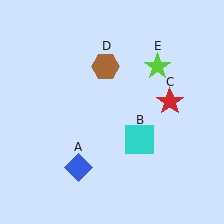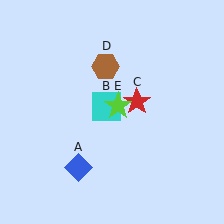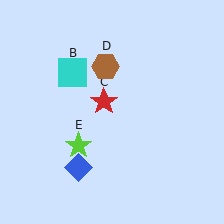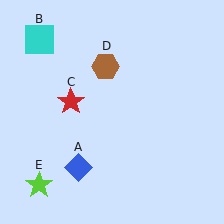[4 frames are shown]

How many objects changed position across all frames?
3 objects changed position: cyan square (object B), red star (object C), lime star (object E).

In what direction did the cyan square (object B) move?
The cyan square (object B) moved up and to the left.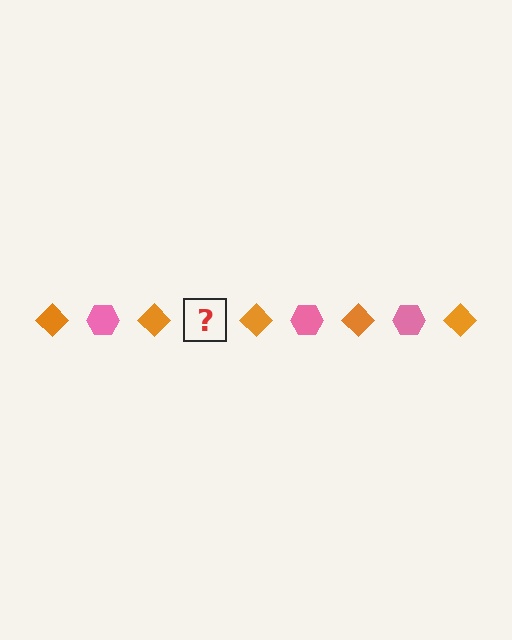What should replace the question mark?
The question mark should be replaced with a pink hexagon.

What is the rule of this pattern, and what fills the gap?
The rule is that the pattern alternates between orange diamond and pink hexagon. The gap should be filled with a pink hexagon.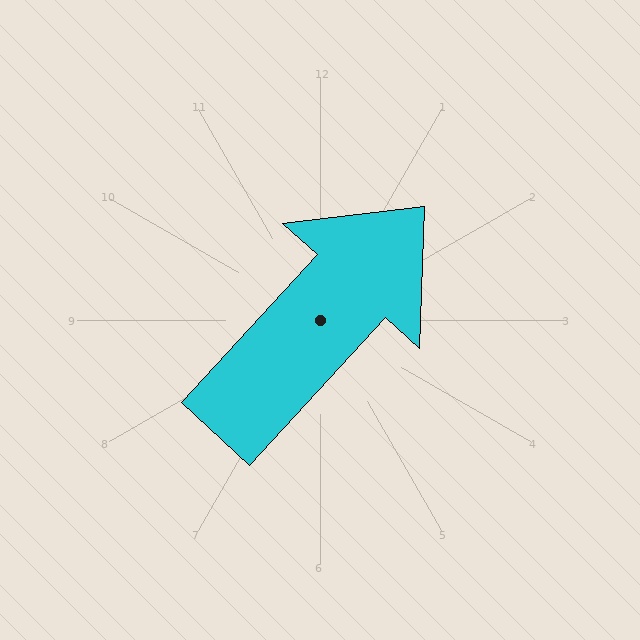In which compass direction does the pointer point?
Northeast.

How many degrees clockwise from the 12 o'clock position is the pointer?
Approximately 43 degrees.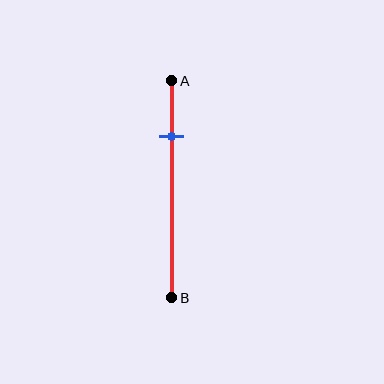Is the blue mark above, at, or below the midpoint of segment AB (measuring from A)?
The blue mark is above the midpoint of segment AB.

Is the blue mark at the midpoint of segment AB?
No, the mark is at about 25% from A, not at the 50% midpoint.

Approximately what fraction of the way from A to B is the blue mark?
The blue mark is approximately 25% of the way from A to B.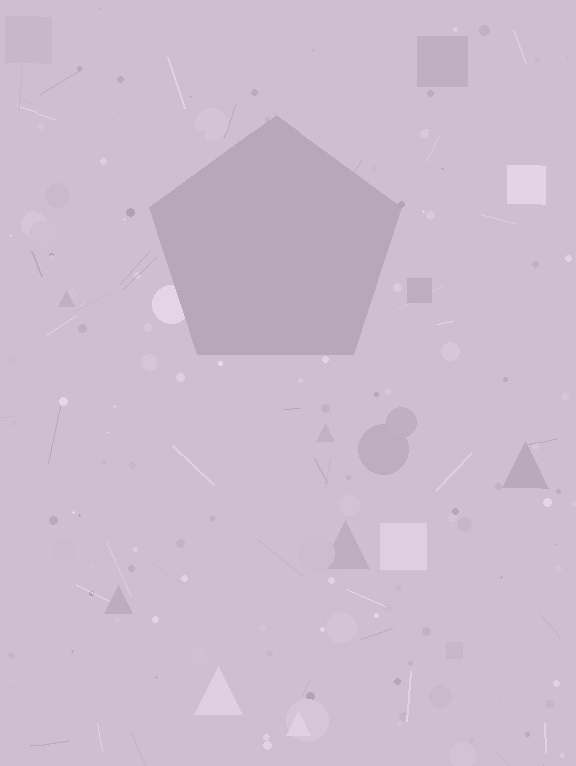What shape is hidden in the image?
A pentagon is hidden in the image.